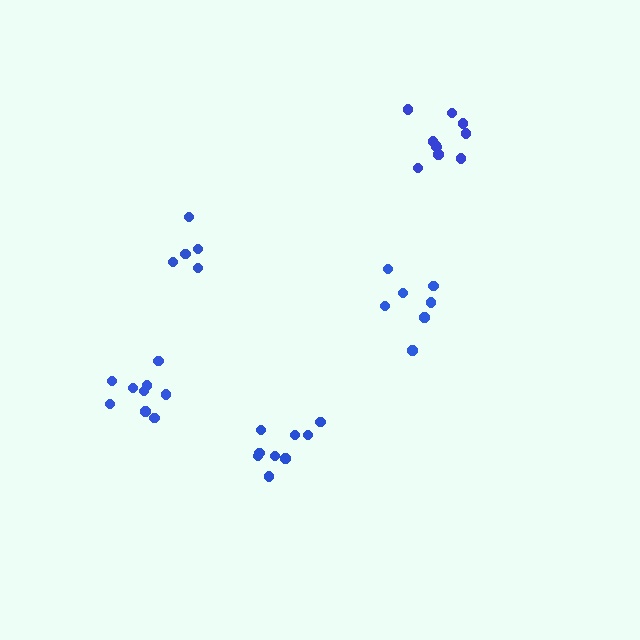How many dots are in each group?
Group 1: 5 dots, Group 2: 10 dots, Group 3: 10 dots, Group 4: 9 dots, Group 5: 7 dots (41 total).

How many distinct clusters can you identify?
There are 5 distinct clusters.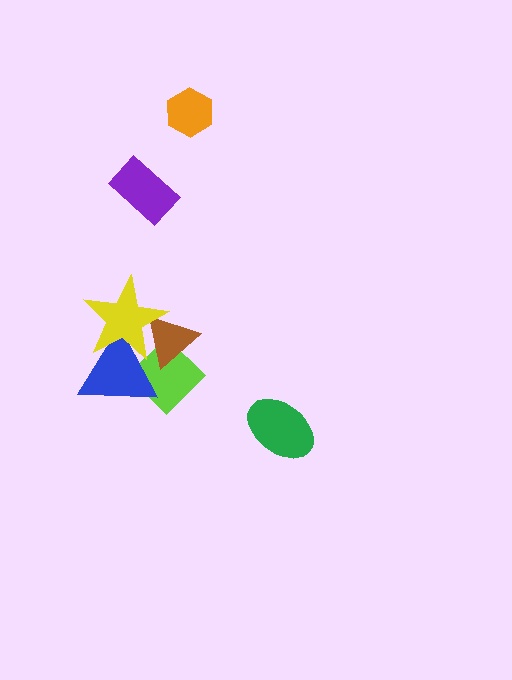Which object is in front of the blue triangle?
The yellow star is in front of the blue triangle.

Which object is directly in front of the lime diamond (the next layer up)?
The brown triangle is directly in front of the lime diamond.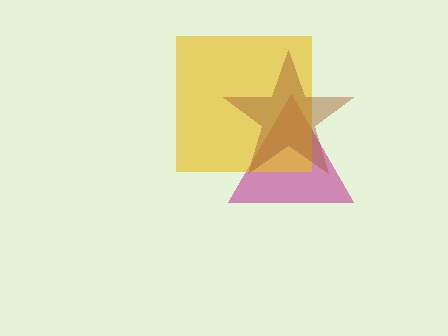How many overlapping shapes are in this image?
There are 3 overlapping shapes in the image.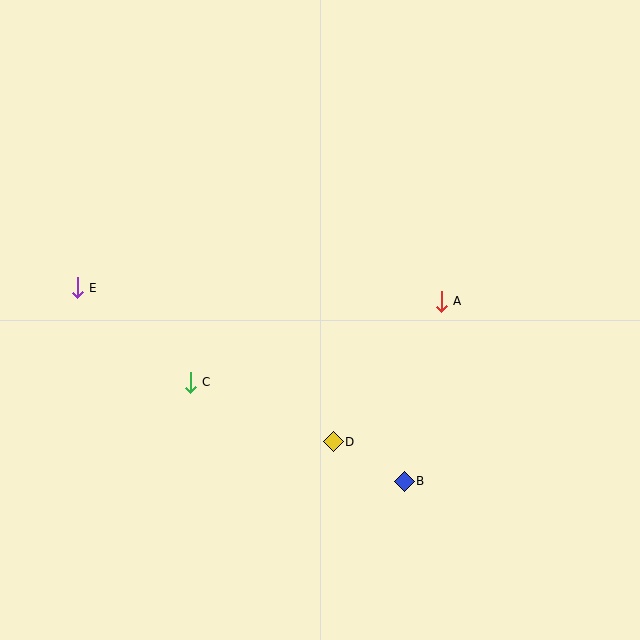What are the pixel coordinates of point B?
Point B is at (404, 481).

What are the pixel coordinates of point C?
Point C is at (190, 382).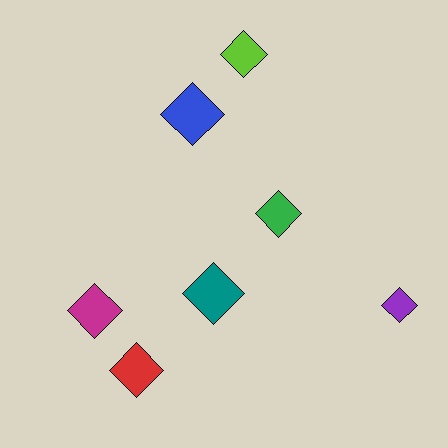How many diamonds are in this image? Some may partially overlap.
There are 7 diamonds.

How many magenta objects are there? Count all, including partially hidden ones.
There is 1 magenta object.